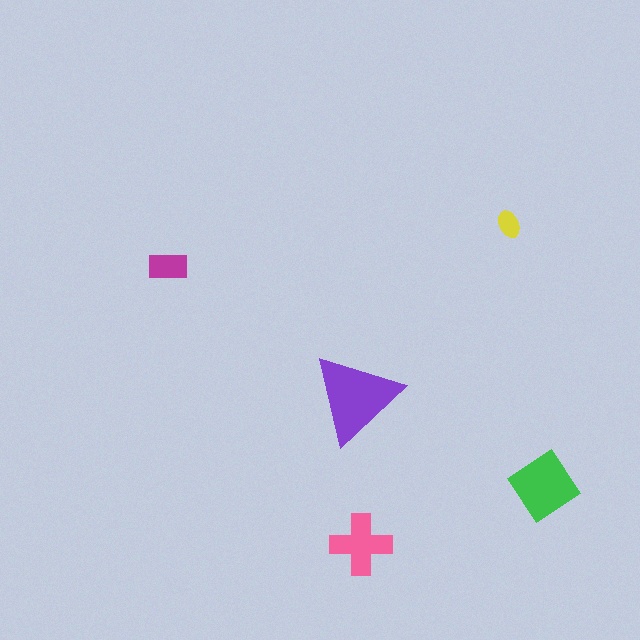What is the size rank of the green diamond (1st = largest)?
2nd.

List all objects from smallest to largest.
The yellow ellipse, the magenta rectangle, the pink cross, the green diamond, the purple triangle.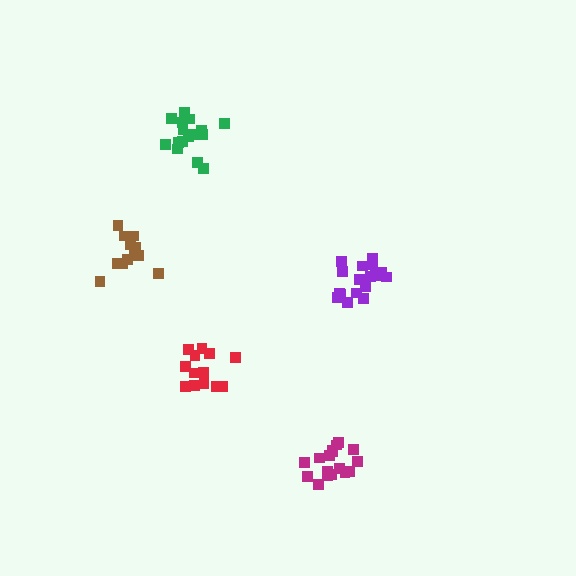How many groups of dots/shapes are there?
There are 5 groups.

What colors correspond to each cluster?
The clusters are colored: purple, red, magenta, green, brown.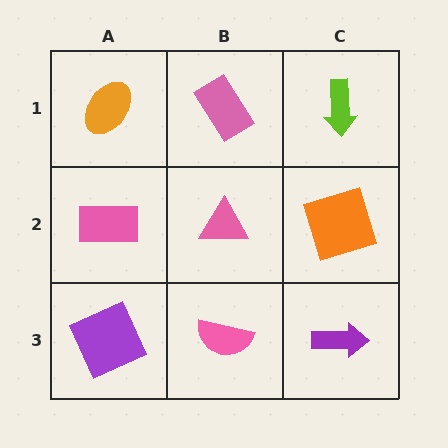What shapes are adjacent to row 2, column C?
A lime arrow (row 1, column C), a purple arrow (row 3, column C), a pink triangle (row 2, column B).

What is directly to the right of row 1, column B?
A lime arrow.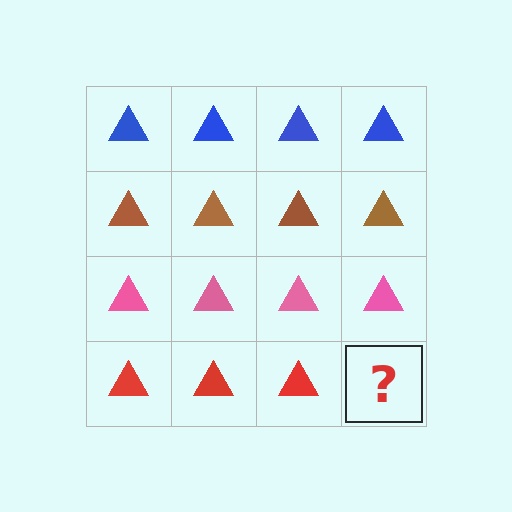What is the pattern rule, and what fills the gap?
The rule is that each row has a consistent color. The gap should be filled with a red triangle.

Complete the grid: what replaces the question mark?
The question mark should be replaced with a red triangle.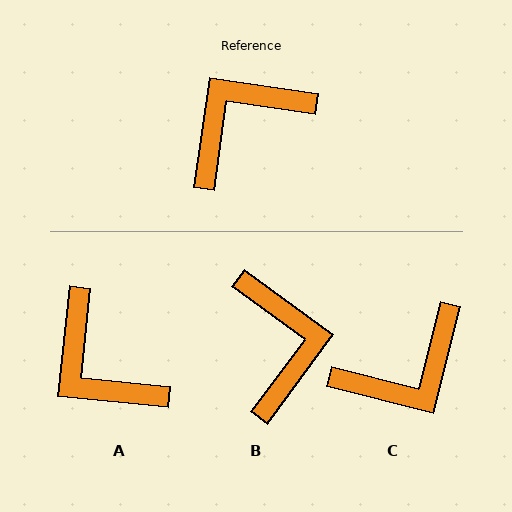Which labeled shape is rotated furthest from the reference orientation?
C, about 174 degrees away.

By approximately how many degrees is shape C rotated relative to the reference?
Approximately 174 degrees counter-clockwise.